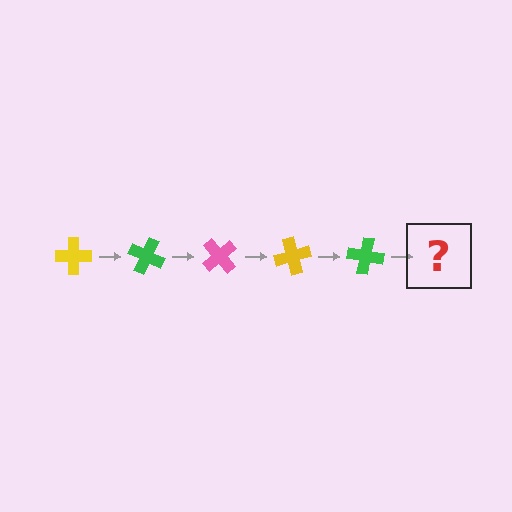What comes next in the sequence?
The next element should be a pink cross, rotated 125 degrees from the start.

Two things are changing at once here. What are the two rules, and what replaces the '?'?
The two rules are that it rotates 25 degrees each step and the color cycles through yellow, green, and pink. The '?' should be a pink cross, rotated 125 degrees from the start.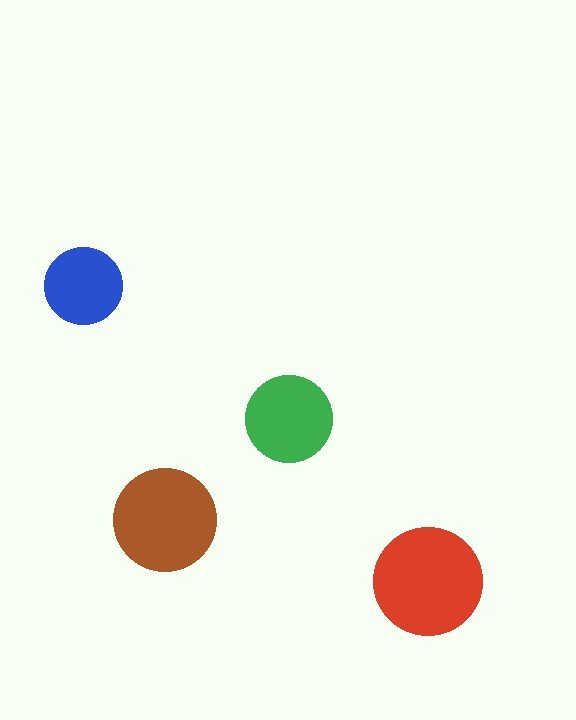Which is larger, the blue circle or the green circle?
The green one.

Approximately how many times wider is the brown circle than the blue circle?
About 1.5 times wider.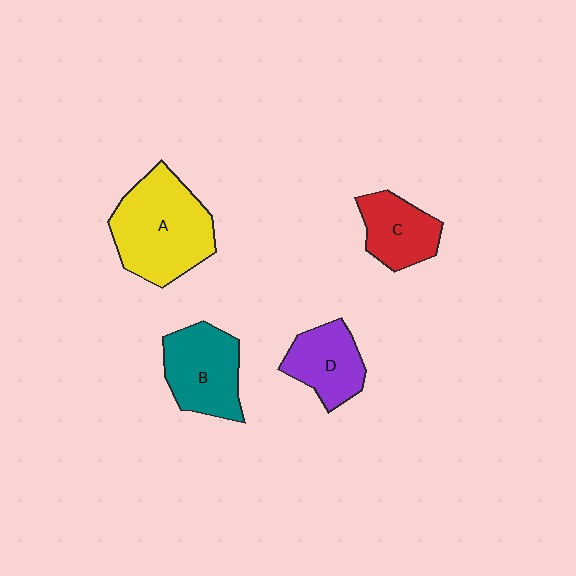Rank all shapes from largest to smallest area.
From largest to smallest: A (yellow), B (teal), D (purple), C (red).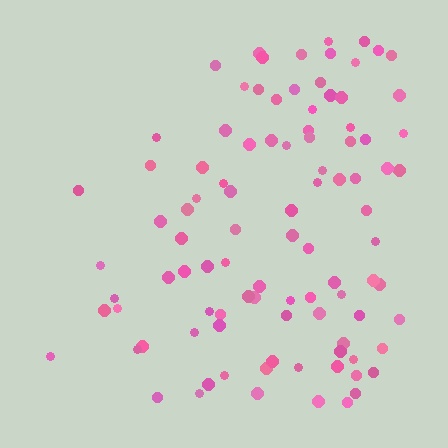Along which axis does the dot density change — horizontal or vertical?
Horizontal.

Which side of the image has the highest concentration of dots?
The right.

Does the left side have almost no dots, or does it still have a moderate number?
Still a moderate number, just noticeably fewer than the right.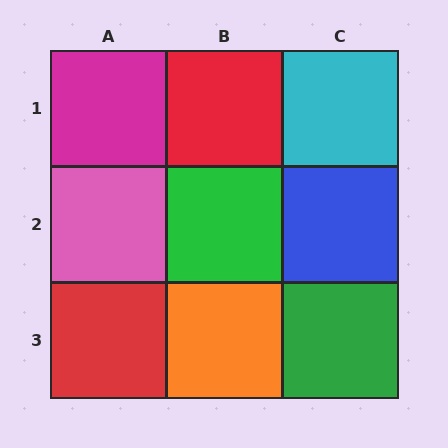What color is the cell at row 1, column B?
Red.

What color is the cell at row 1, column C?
Cyan.